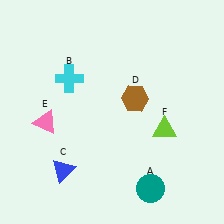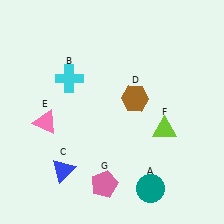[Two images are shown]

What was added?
A pink pentagon (G) was added in Image 2.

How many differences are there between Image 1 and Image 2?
There is 1 difference between the two images.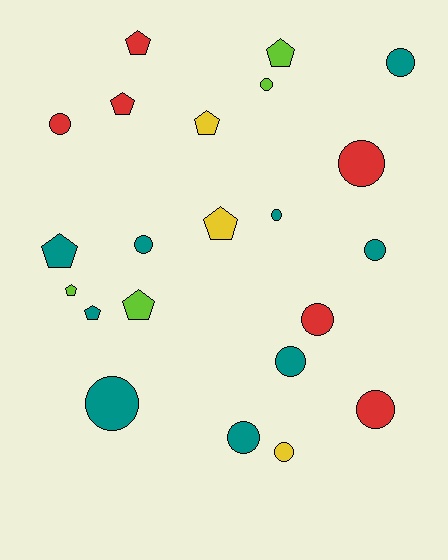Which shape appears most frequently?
Circle, with 13 objects.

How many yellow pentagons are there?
There are 2 yellow pentagons.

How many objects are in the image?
There are 22 objects.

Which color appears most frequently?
Teal, with 9 objects.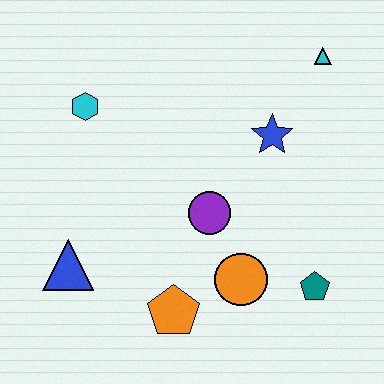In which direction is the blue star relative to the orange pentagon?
The blue star is above the orange pentagon.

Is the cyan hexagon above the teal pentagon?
Yes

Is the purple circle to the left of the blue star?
Yes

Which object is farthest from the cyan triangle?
The blue triangle is farthest from the cyan triangle.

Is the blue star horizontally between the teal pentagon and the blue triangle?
Yes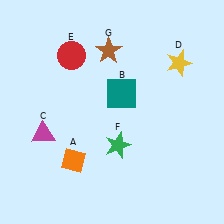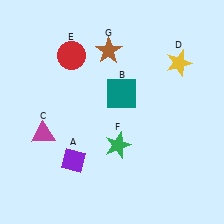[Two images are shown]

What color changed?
The diamond (A) changed from orange in Image 1 to purple in Image 2.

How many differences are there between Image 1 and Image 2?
There is 1 difference between the two images.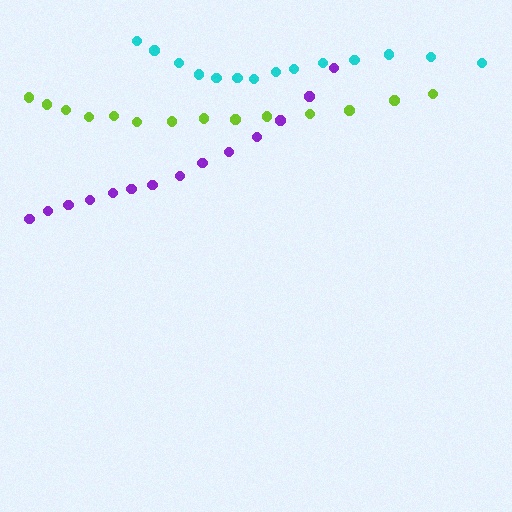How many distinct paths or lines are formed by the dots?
There are 3 distinct paths.